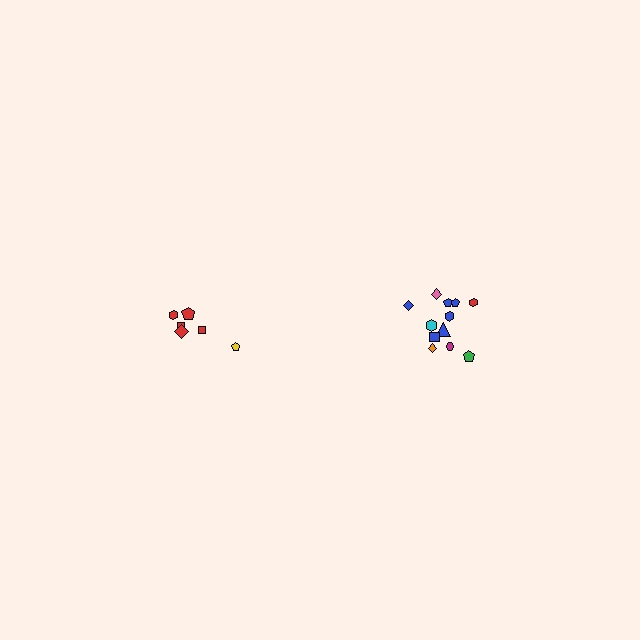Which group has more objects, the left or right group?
The right group.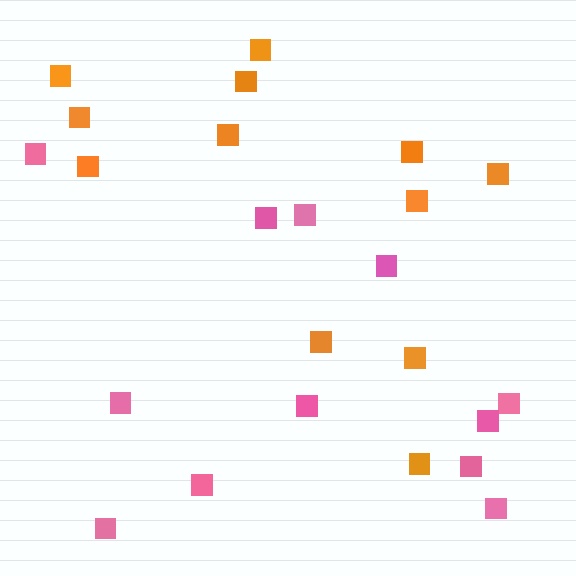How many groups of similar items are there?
There are 2 groups: one group of pink squares (12) and one group of orange squares (12).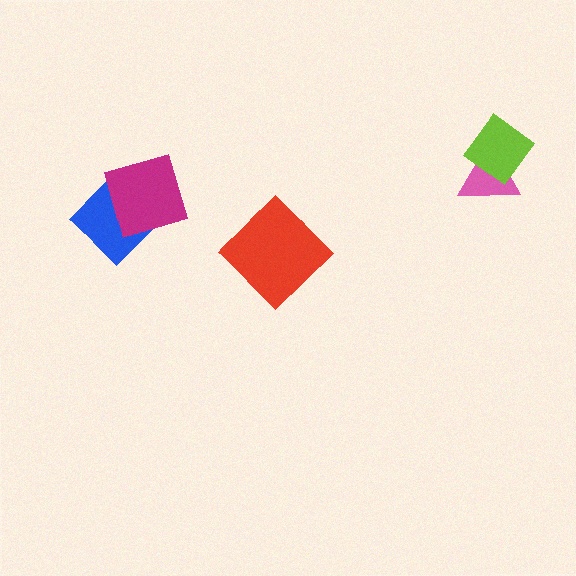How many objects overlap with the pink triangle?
1 object overlaps with the pink triangle.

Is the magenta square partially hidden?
No, no other shape covers it.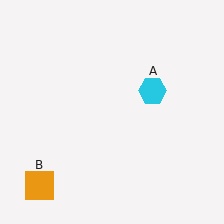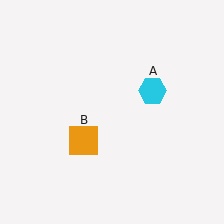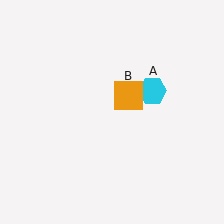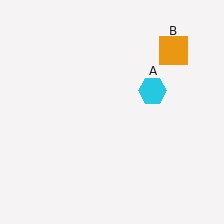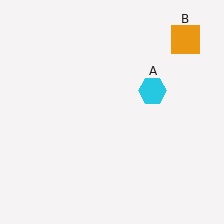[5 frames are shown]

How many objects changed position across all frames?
1 object changed position: orange square (object B).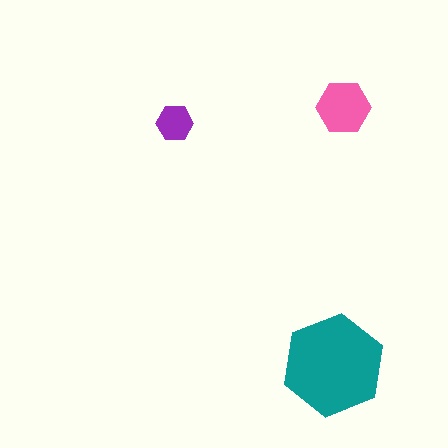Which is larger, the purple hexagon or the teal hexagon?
The teal one.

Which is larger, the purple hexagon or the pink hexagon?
The pink one.